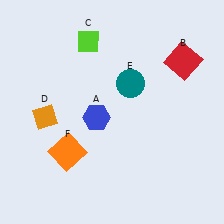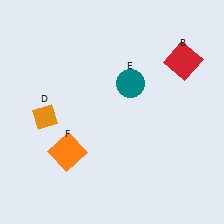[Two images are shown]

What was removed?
The blue hexagon (A), the lime diamond (C) were removed in Image 2.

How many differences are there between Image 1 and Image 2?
There are 2 differences between the two images.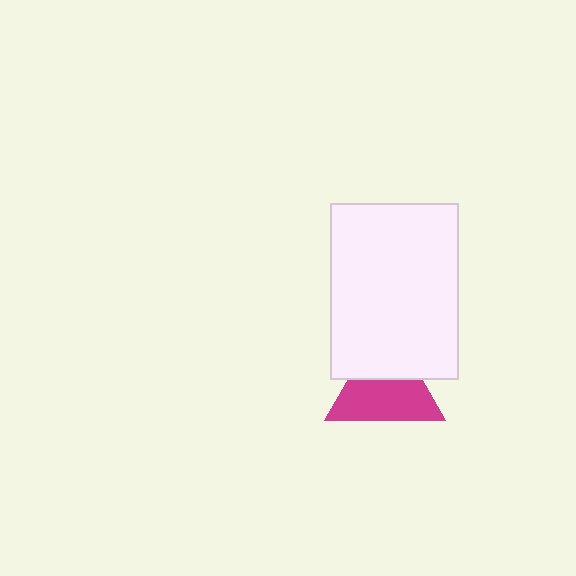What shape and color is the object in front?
The object in front is a white rectangle.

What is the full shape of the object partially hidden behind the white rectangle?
The partially hidden object is a magenta triangle.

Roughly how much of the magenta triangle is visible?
About half of it is visible (roughly 63%).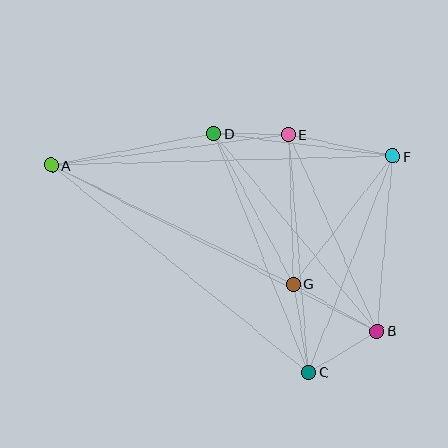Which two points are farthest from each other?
Points A and B are farthest from each other.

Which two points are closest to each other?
Points D and E are closest to each other.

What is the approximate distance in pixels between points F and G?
The distance between F and G is approximately 162 pixels.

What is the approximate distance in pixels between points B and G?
The distance between B and G is approximately 96 pixels.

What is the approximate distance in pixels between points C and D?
The distance between C and D is approximately 257 pixels.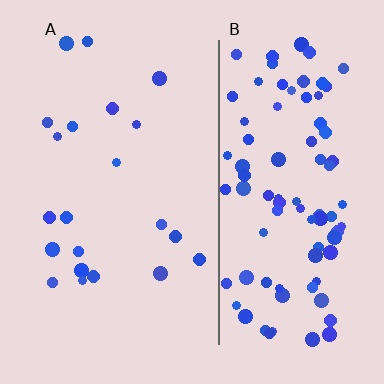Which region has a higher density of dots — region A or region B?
B (the right).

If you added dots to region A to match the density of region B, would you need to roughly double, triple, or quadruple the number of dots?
Approximately quadruple.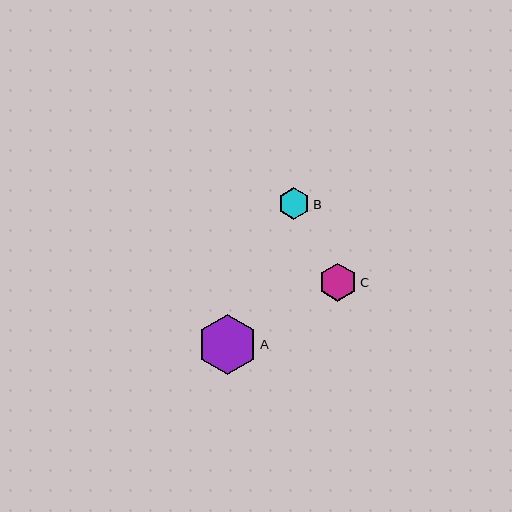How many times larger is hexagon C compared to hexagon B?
Hexagon C is approximately 1.2 times the size of hexagon B.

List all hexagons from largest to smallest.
From largest to smallest: A, C, B.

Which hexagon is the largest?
Hexagon A is the largest with a size of approximately 59 pixels.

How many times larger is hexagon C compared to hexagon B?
Hexagon C is approximately 1.2 times the size of hexagon B.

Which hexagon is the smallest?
Hexagon B is the smallest with a size of approximately 32 pixels.